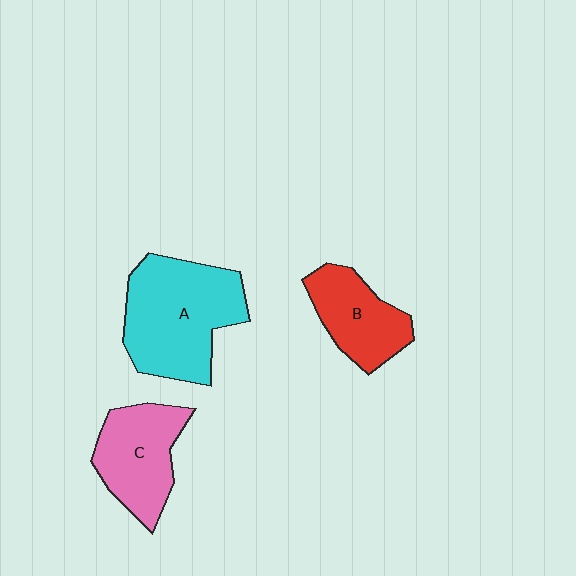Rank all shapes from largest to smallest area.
From largest to smallest: A (cyan), C (pink), B (red).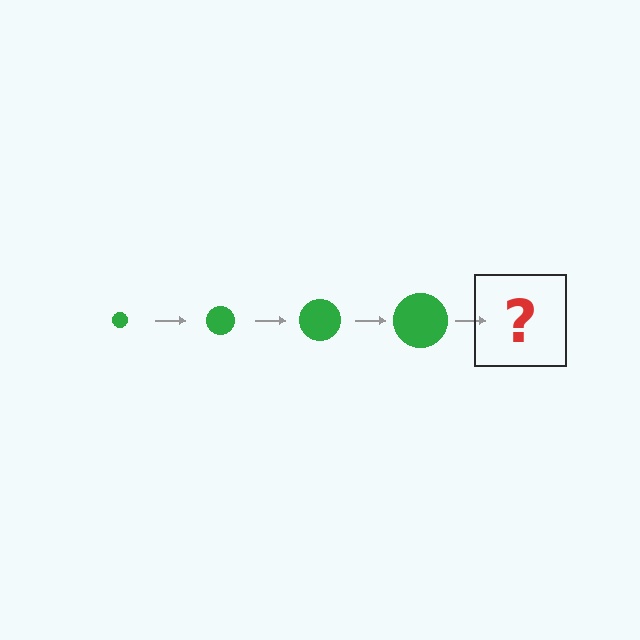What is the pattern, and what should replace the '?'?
The pattern is that the circle gets progressively larger each step. The '?' should be a green circle, larger than the previous one.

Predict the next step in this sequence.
The next step is a green circle, larger than the previous one.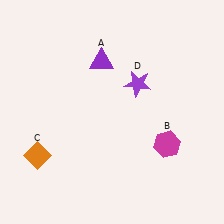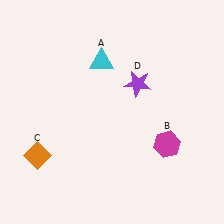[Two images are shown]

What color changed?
The triangle (A) changed from purple in Image 1 to cyan in Image 2.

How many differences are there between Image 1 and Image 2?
There is 1 difference between the two images.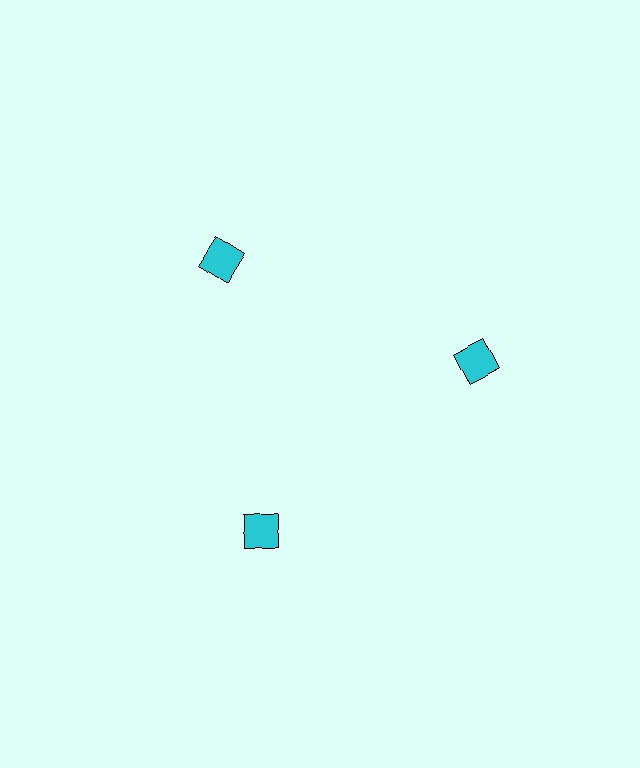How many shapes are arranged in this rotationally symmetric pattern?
There are 3 shapes, arranged in 3 groups of 1.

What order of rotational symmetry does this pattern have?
This pattern has 3-fold rotational symmetry.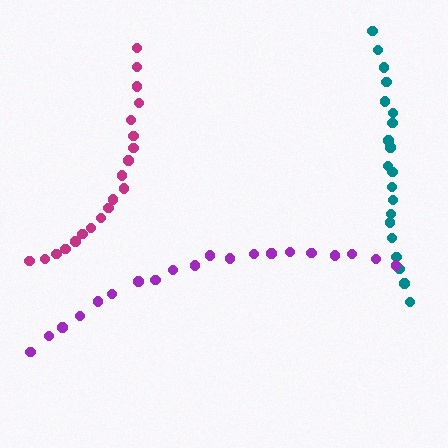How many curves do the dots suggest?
There are 3 distinct paths.